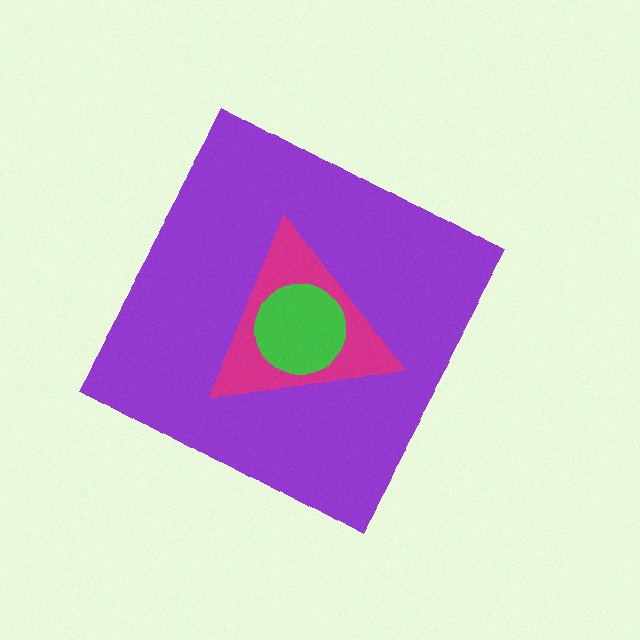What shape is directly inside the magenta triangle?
The green circle.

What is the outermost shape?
The purple diamond.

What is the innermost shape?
The green circle.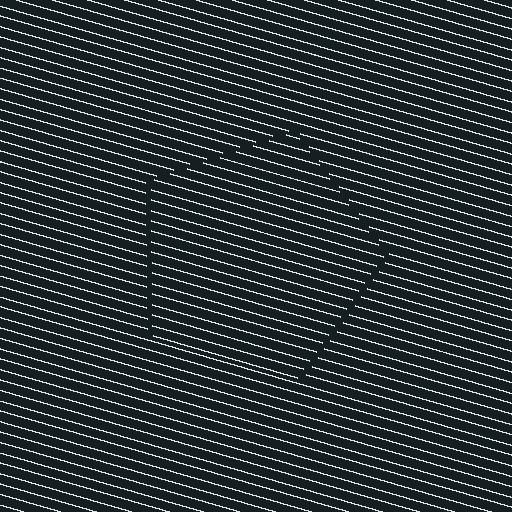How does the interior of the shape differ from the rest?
The interior of the shape contains the same grating, shifted by half a period — the contour is defined by the phase discontinuity where line-ends from the inner and outer gratings abut.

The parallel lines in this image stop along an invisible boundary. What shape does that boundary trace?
An illusory pentagon. The interior of the shape contains the same grating, shifted by half a period — the contour is defined by the phase discontinuity where line-ends from the inner and outer gratings abut.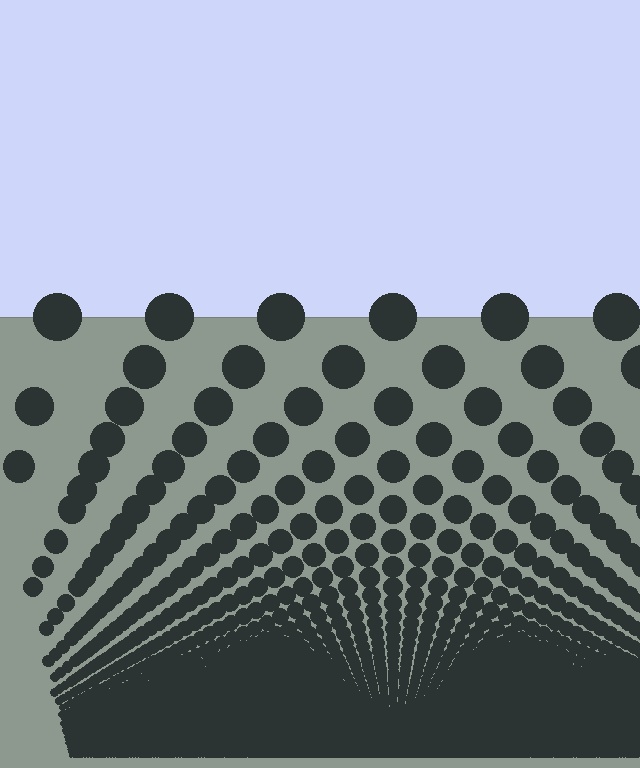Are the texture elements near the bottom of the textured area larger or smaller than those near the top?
Smaller. The gradient is inverted — elements near the bottom are smaller and denser.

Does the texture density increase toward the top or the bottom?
Density increases toward the bottom.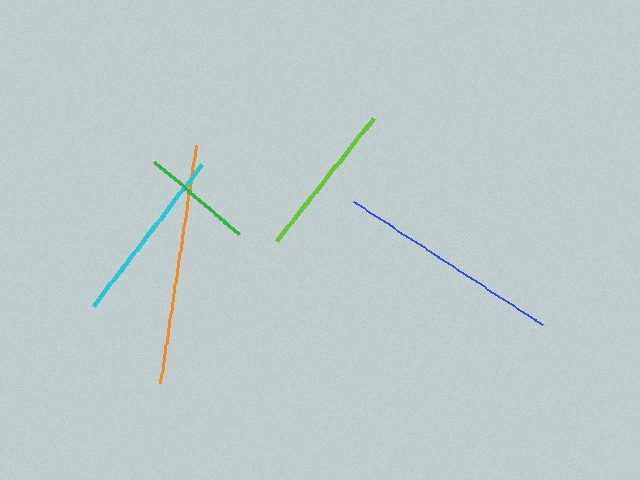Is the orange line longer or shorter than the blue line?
The orange line is longer than the blue line.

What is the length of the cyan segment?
The cyan segment is approximately 178 pixels long.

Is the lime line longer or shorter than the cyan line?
The cyan line is longer than the lime line.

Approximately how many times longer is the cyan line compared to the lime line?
The cyan line is approximately 1.1 times the length of the lime line.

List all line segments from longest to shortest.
From longest to shortest: orange, blue, cyan, lime, green.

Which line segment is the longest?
The orange line is the longest at approximately 240 pixels.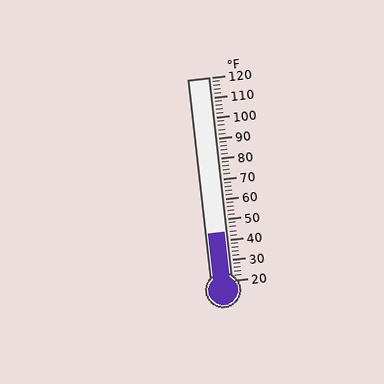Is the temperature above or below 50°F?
The temperature is below 50°F.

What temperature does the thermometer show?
The thermometer shows approximately 44°F.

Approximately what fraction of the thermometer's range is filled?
The thermometer is filled to approximately 25% of its range.